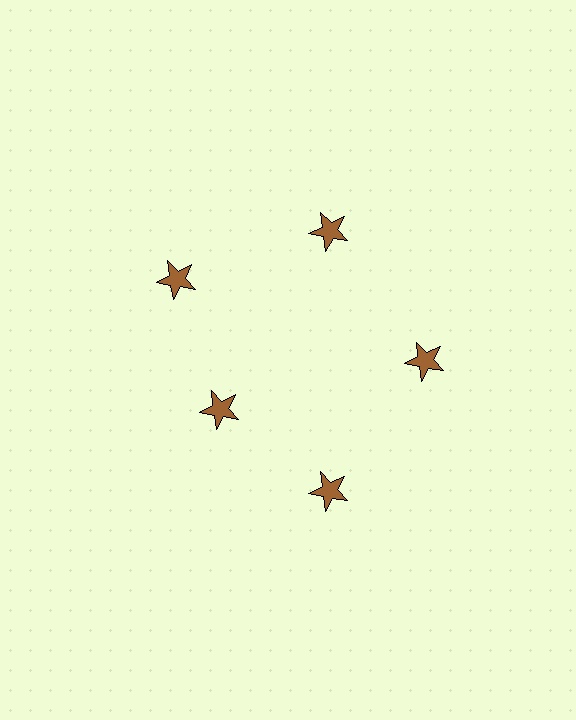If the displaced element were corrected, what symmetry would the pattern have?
It would have 5-fold rotational symmetry — the pattern would map onto itself every 72 degrees.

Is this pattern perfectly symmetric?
No. The 5 brown stars are arranged in a ring, but one element near the 8 o'clock position is pulled inward toward the center, breaking the 5-fold rotational symmetry.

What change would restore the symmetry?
The symmetry would be restored by moving it outward, back onto the ring so that all 5 stars sit at equal angles and equal distance from the center.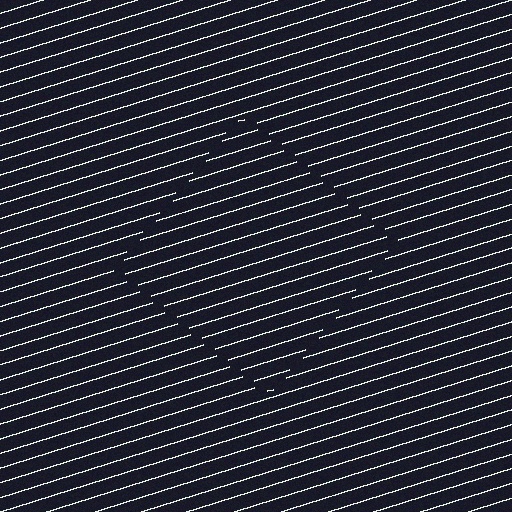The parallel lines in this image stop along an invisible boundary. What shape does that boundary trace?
An illusory square. The interior of the shape contains the same grating, shifted by half a period — the contour is defined by the phase discontinuity where line-ends from the inner and outer gratings abut.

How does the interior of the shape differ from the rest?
The interior of the shape contains the same grating, shifted by half a period — the contour is defined by the phase discontinuity where line-ends from the inner and outer gratings abut.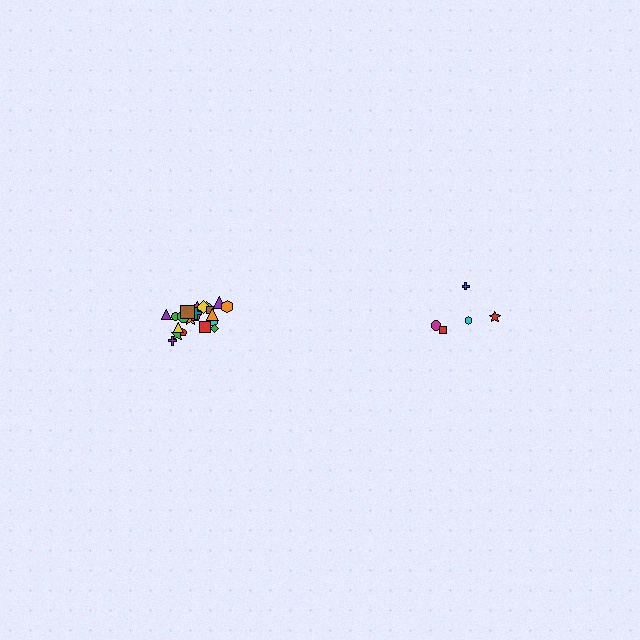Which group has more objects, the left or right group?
The left group.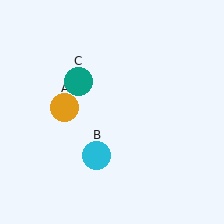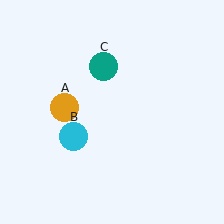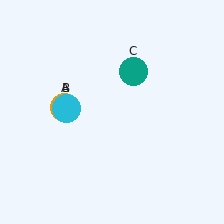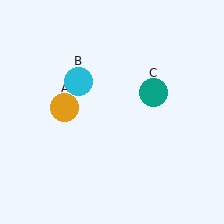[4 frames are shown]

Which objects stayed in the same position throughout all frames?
Orange circle (object A) remained stationary.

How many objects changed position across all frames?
2 objects changed position: cyan circle (object B), teal circle (object C).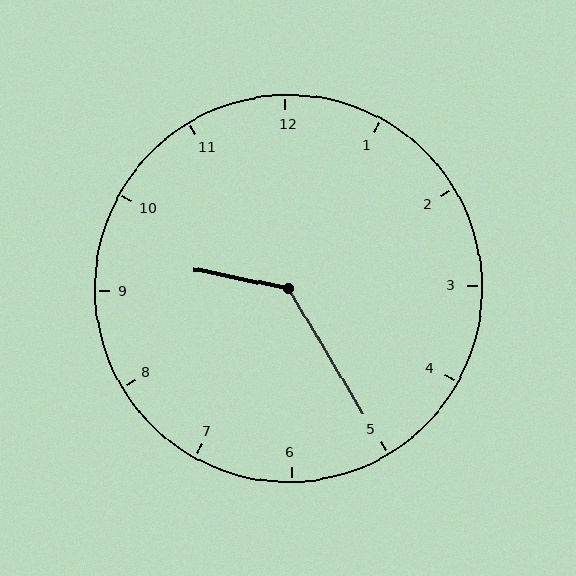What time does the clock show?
9:25.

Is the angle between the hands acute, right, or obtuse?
It is obtuse.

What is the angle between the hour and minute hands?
Approximately 132 degrees.